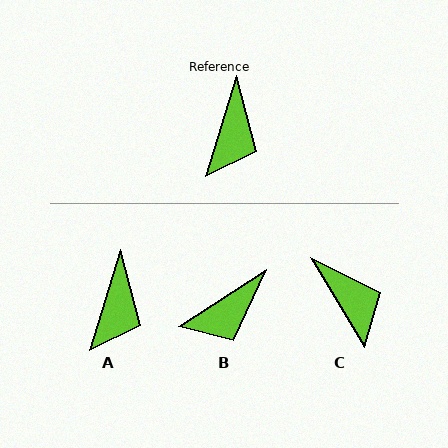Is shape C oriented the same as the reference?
No, it is off by about 48 degrees.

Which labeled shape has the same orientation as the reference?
A.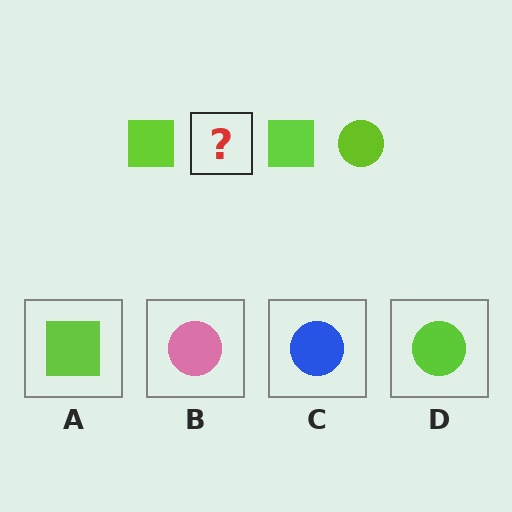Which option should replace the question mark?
Option D.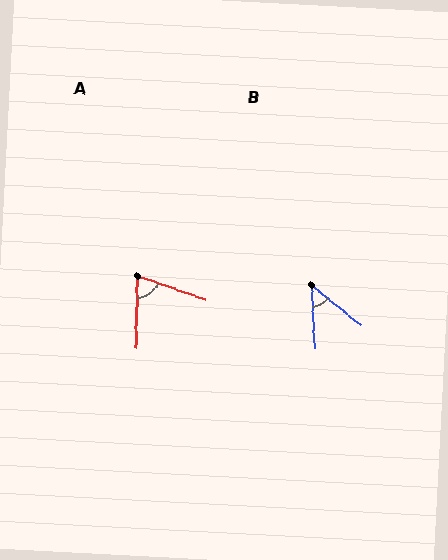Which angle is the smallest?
B, at approximately 48 degrees.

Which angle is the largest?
A, at approximately 71 degrees.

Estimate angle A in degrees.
Approximately 71 degrees.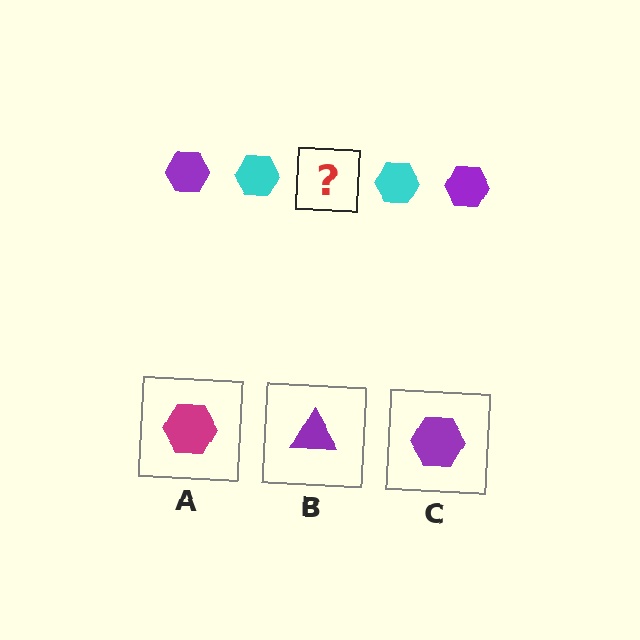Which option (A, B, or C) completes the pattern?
C.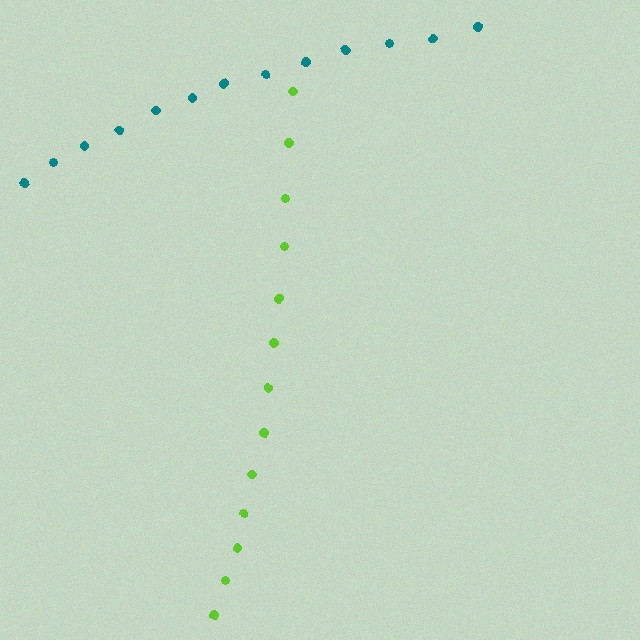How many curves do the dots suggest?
There are 2 distinct paths.